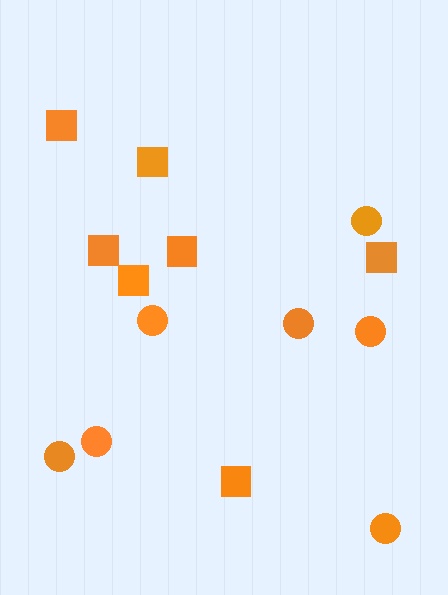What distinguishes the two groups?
There are 2 groups: one group of circles (7) and one group of squares (7).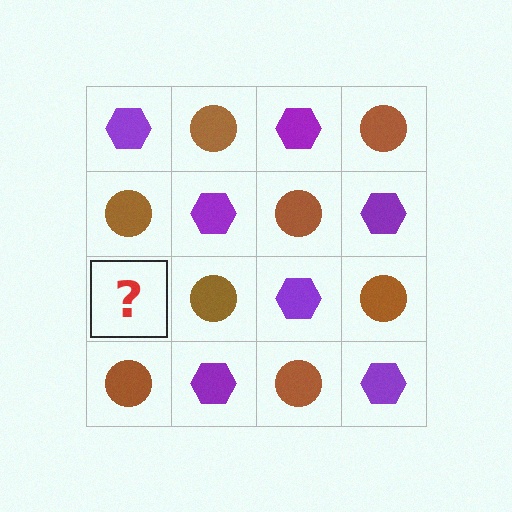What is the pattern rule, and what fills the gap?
The rule is that it alternates purple hexagon and brown circle in a checkerboard pattern. The gap should be filled with a purple hexagon.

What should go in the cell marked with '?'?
The missing cell should contain a purple hexagon.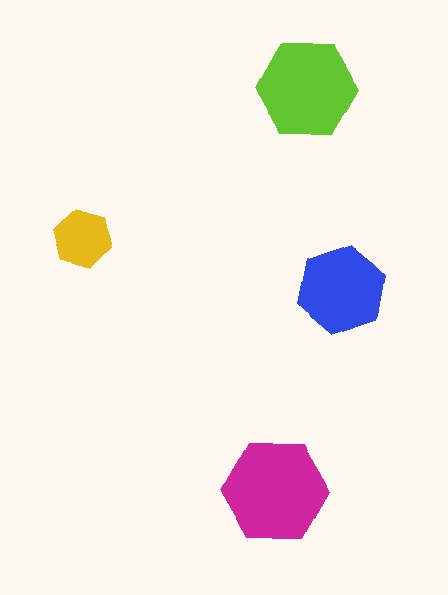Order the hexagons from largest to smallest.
the magenta one, the lime one, the blue one, the yellow one.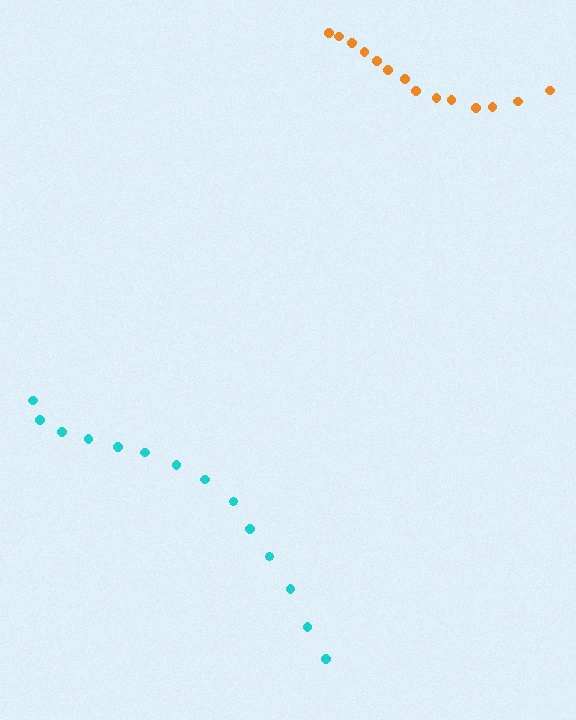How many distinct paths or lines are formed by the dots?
There are 2 distinct paths.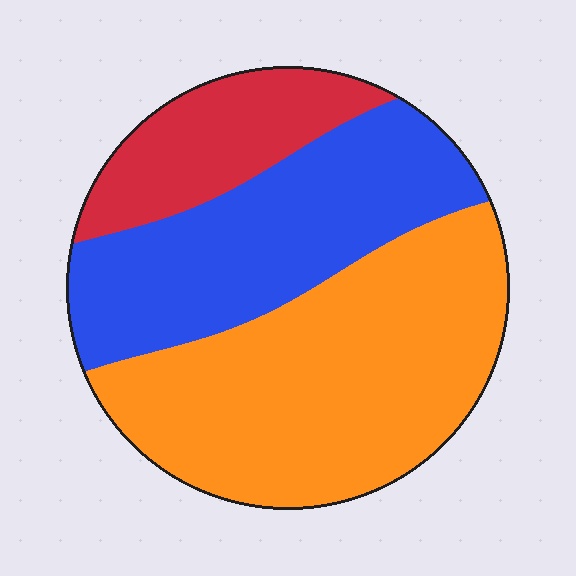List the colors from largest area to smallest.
From largest to smallest: orange, blue, red.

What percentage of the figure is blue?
Blue takes up about one third (1/3) of the figure.